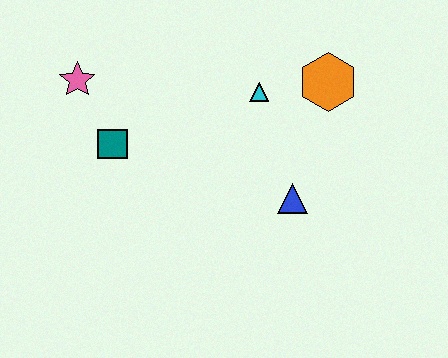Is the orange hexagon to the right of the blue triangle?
Yes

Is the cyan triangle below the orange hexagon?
Yes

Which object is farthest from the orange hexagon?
The pink star is farthest from the orange hexagon.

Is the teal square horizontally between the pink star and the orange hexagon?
Yes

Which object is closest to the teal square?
The pink star is closest to the teal square.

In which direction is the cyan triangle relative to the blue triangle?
The cyan triangle is above the blue triangle.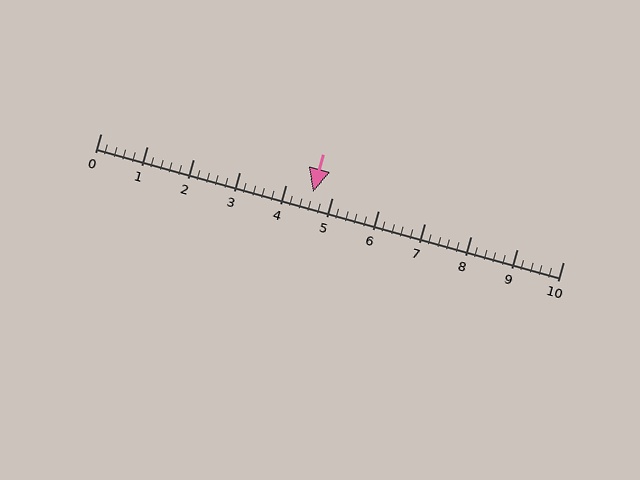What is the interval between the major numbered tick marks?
The major tick marks are spaced 1 units apart.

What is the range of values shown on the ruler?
The ruler shows values from 0 to 10.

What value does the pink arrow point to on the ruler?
The pink arrow points to approximately 4.6.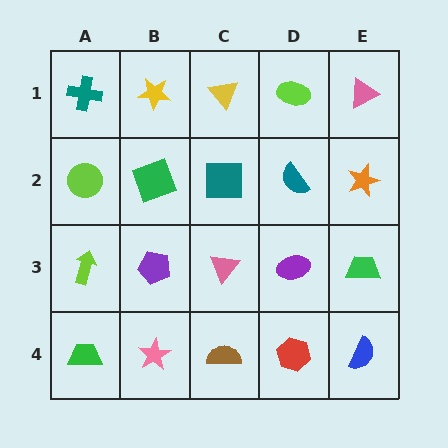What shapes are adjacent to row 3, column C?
A teal square (row 2, column C), a brown semicircle (row 4, column C), a purple pentagon (row 3, column B), a purple ellipse (row 3, column D).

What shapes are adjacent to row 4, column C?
A pink triangle (row 3, column C), a pink star (row 4, column B), a red hexagon (row 4, column D).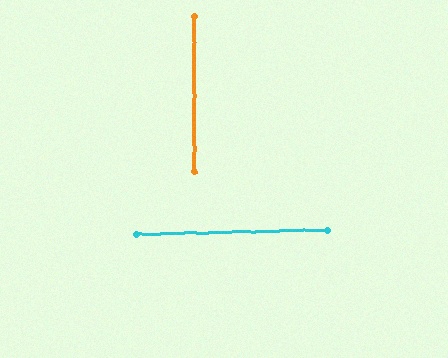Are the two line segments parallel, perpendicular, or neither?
Perpendicular — they meet at approximately 89°.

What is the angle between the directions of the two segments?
Approximately 89 degrees.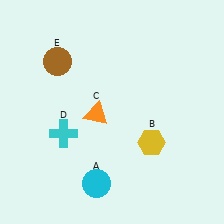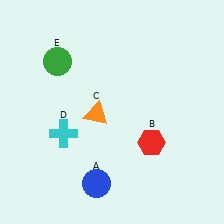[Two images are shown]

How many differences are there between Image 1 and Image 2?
There are 3 differences between the two images.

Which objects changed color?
A changed from cyan to blue. B changed from yellow to red. E changed from brown to green.